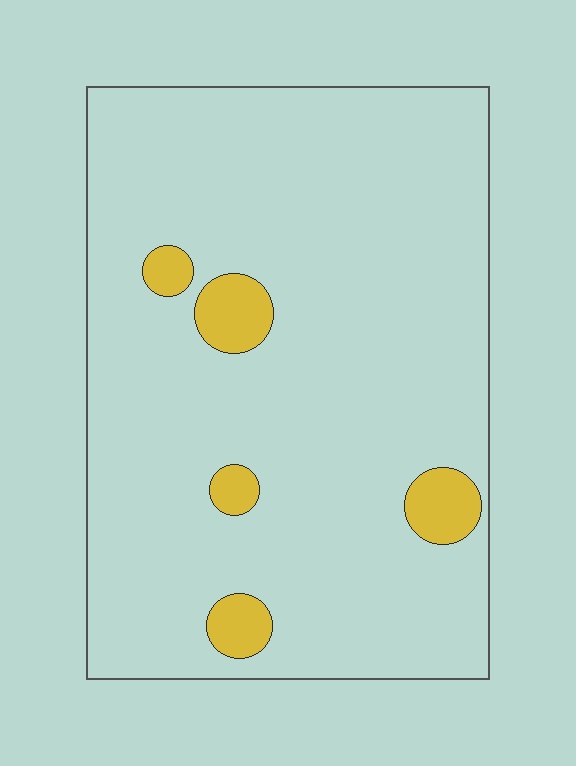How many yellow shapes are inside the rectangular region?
5.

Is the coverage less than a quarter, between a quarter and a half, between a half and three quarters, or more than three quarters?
Less than a quarter.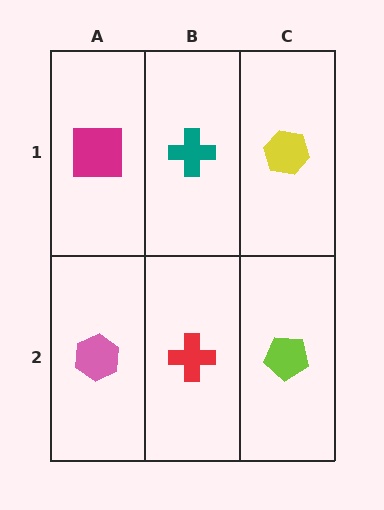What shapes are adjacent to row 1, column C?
A lime pentagon (row 2, column C), a teal cross (row 1, column B).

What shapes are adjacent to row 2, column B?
A teal cross (row 1, column B), a pink hexagon (row 2, column A), a lime pentagon (row 2, column C).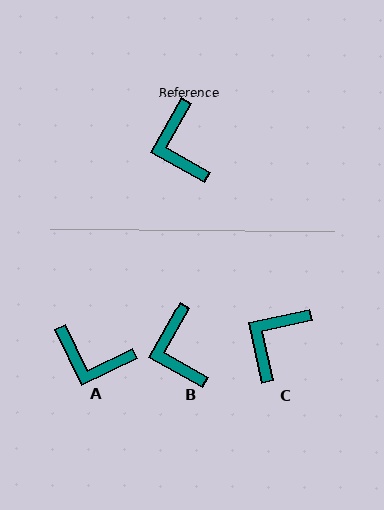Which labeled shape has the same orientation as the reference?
B.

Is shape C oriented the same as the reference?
No, it is off by about 48 degrees.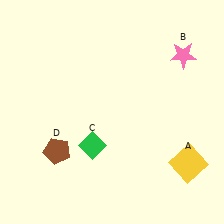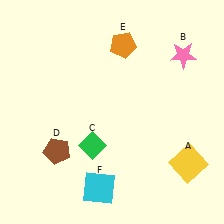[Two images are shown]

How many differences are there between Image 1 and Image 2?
There are 2 differences between the two images.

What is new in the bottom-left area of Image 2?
A cyan square (F) was added in the bottom-left area of Image 2.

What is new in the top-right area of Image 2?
An orange pentagon (E) was added in the top-right area of Image 2.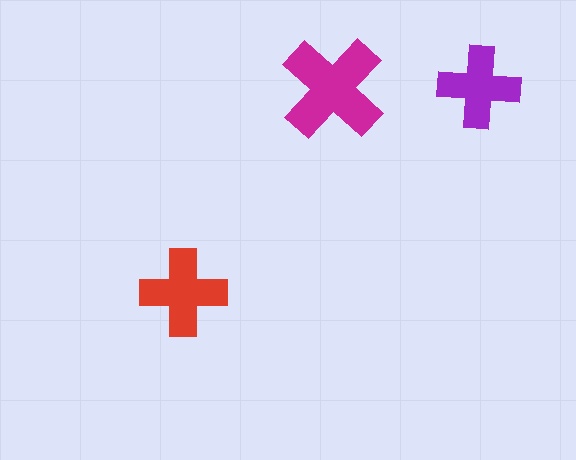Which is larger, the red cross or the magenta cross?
The magenta one.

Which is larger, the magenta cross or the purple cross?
The magenta one.